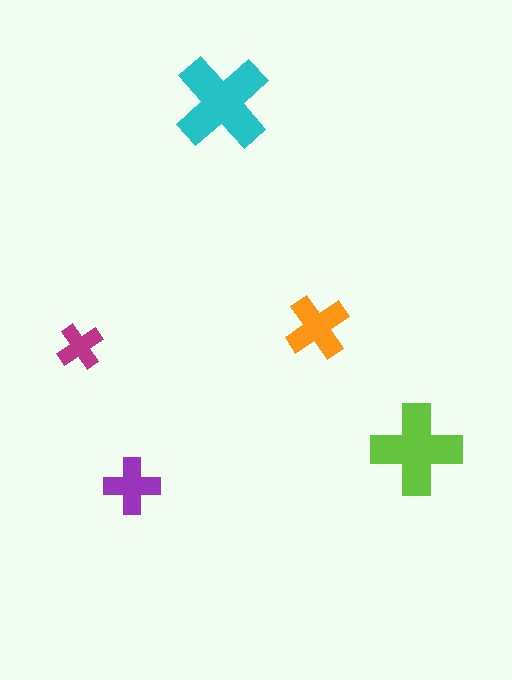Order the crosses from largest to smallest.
the cyan one, the lime one, the orange one, the purple one, the magenta one.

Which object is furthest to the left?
The magenta cross is leftmost.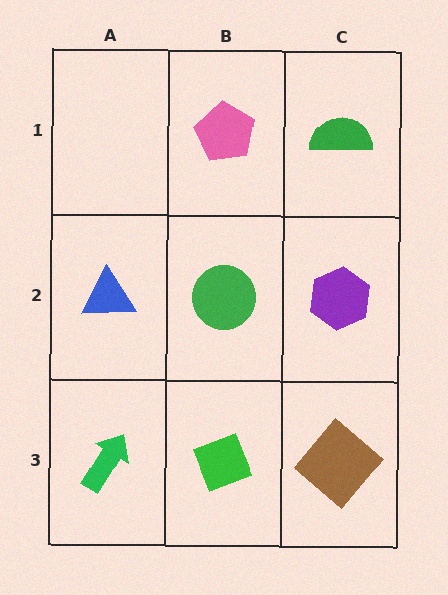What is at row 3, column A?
A green arrow.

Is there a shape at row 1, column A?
No, that cell is empty.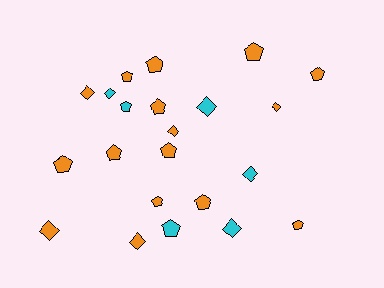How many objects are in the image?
There are 22 objects.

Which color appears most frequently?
Orange, with 16 objects.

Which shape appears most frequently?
Pentagon, with 13 objects.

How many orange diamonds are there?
There are 5 orange diamonds.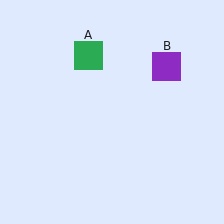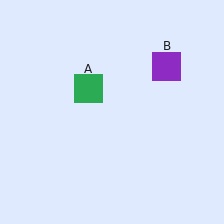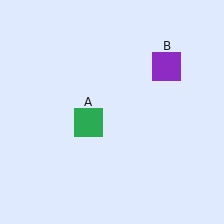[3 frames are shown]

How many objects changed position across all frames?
1 object changed position: green square (object A).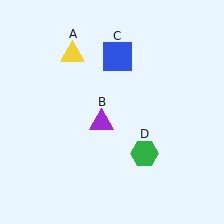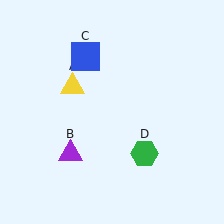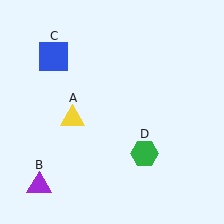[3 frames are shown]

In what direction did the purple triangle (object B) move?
The purple triangle (object B) moved down and to the left.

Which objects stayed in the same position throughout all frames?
Green hexagon (object D) remained stationary.